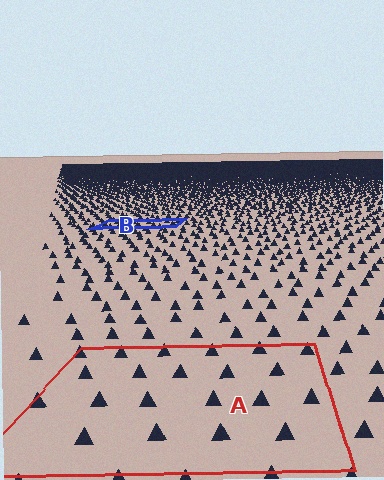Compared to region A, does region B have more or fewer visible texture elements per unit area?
Region B has more texture elements per unit area — they are packed more densely because it is farther away.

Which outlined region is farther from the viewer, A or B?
Region B is farther from the viewer — the texture elements inside it appear smaller and more densely packed.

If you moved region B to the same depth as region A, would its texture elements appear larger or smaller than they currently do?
They would appear larger. At a closer depth, the same texture elements are projected at a bigger on-screen size.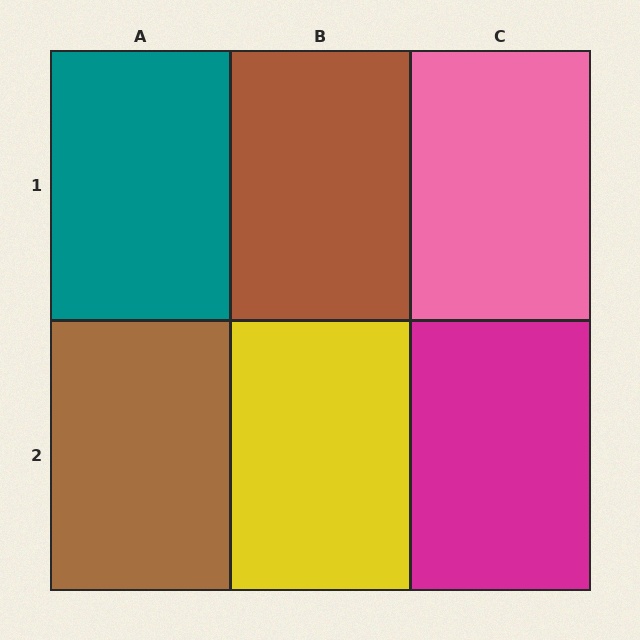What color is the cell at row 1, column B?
Brown.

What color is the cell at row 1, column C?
Pink.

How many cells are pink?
1 cell is pink.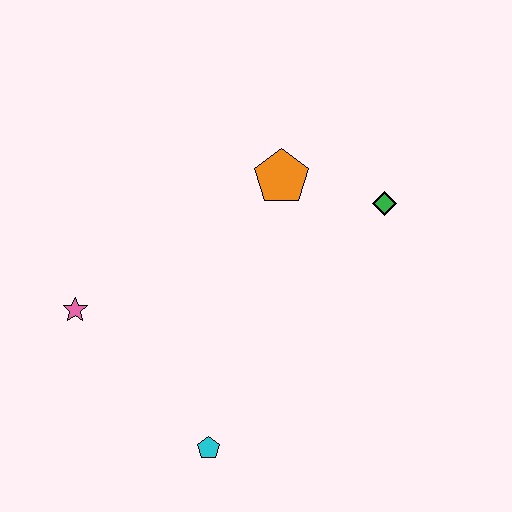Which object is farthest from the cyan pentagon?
The green diamond is farthest from the cyan pentagon.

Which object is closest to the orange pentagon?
The green diamond is closest to the orange pentagon.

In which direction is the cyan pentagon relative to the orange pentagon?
The cyan pentagon is below the orange pentagon.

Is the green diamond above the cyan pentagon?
Yes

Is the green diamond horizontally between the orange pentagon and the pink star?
No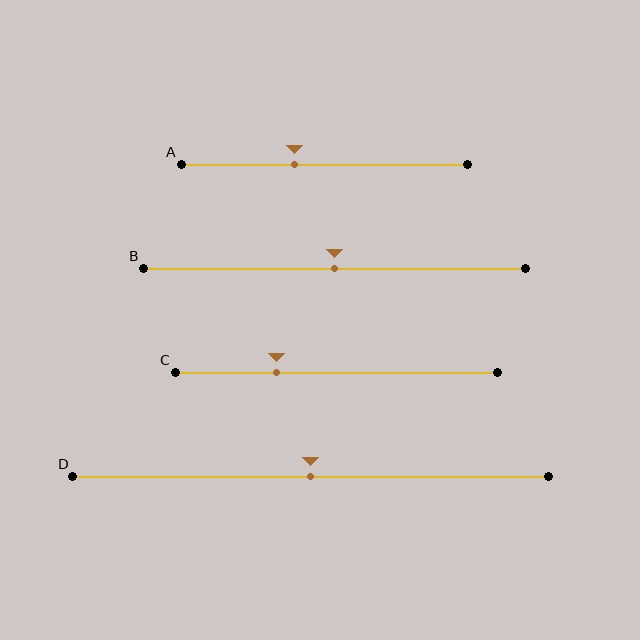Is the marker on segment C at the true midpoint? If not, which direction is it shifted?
No, the marker on segment C is shifted to the left by about 19% of the segment length.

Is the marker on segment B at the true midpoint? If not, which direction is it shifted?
Yes, the marker on segment B is at the true midpoint.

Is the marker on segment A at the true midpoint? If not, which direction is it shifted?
No, the marker on segment A is shifted to the left by about 10% of the segment length.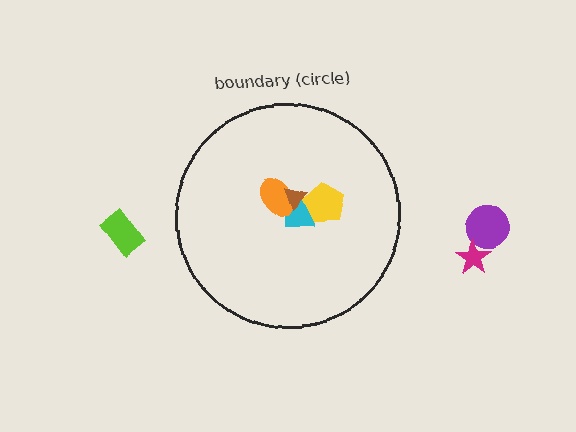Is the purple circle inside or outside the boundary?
Outside.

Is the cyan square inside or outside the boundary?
Inside.